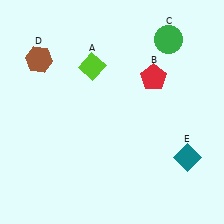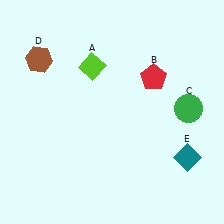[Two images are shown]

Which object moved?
The green circle (C) moved down.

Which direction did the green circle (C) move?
The green circle (C) moved down.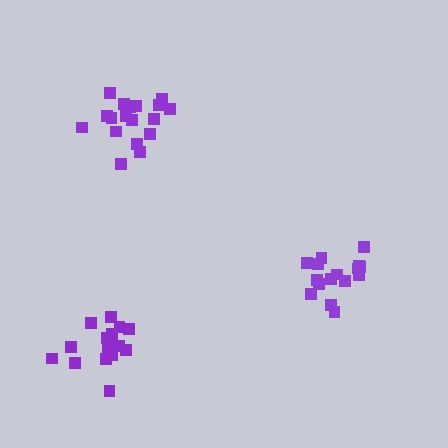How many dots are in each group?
Group 1: 16 dots, Group 2: 16 dots, Group 3: 18 dots (50 total).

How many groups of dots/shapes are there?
There are 3 groups.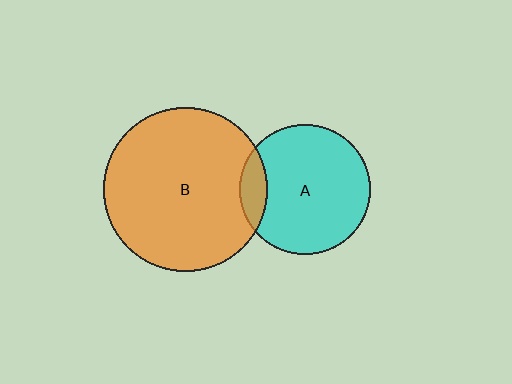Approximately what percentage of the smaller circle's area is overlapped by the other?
Approximately 10%.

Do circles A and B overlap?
Yes.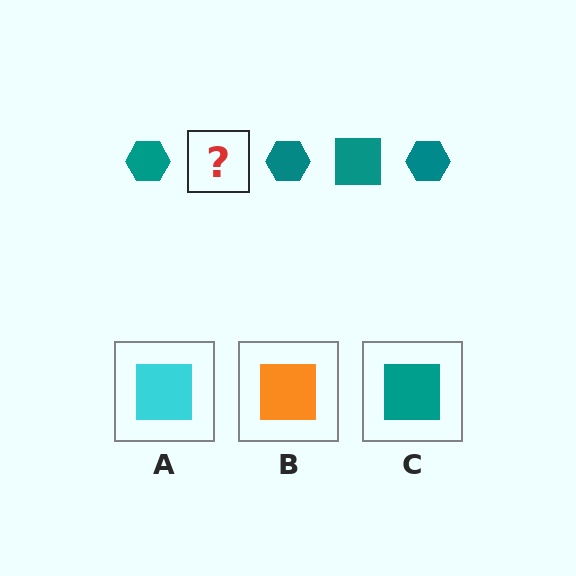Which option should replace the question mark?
Option C.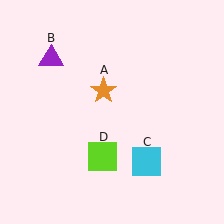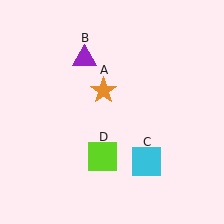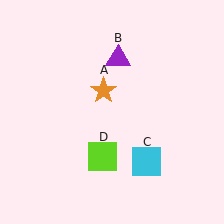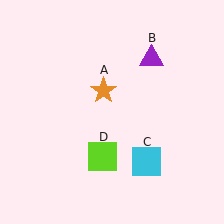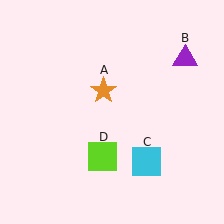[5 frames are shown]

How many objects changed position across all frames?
1 object changed position: purple triangle (object B).